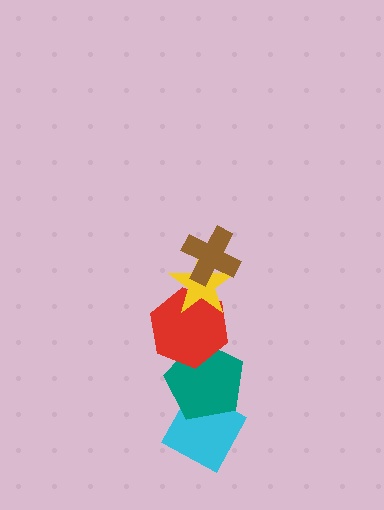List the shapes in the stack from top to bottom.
From top to bottom: the brown cross, the yellow star, the red hexagon, the teal pentagon, the cyan diamond.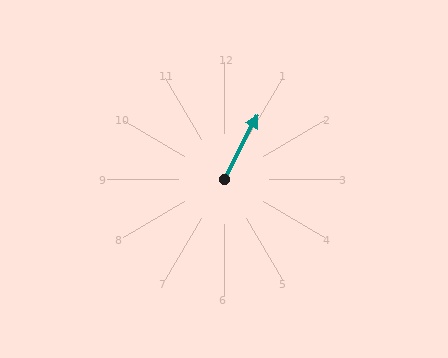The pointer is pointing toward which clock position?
Roughly 1 o'clock.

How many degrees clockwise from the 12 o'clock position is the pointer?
Approximately 27 degrees.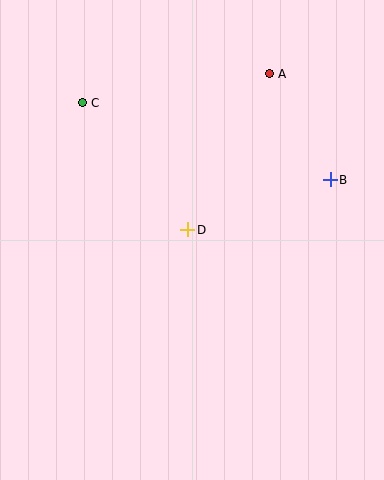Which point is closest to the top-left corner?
Point C is closest to the top-left corner.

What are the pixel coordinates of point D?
Point D is at (188, 230).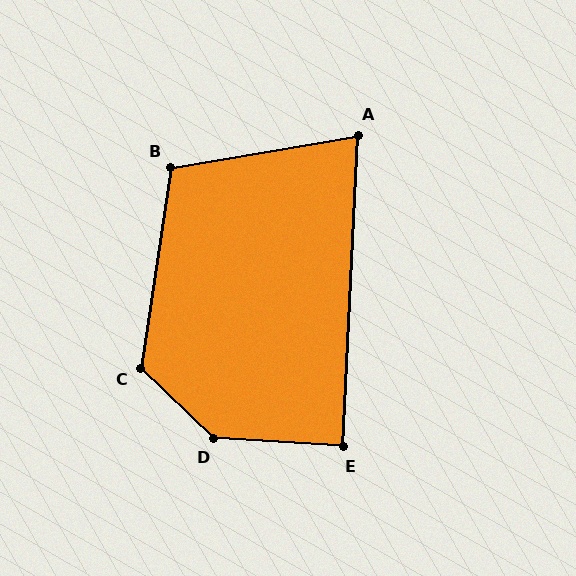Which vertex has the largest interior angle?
D, at approximately 140 degrees.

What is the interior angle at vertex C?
Approximately 125 degrees (obtuse).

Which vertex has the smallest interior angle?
A, at approximately 78 degrees.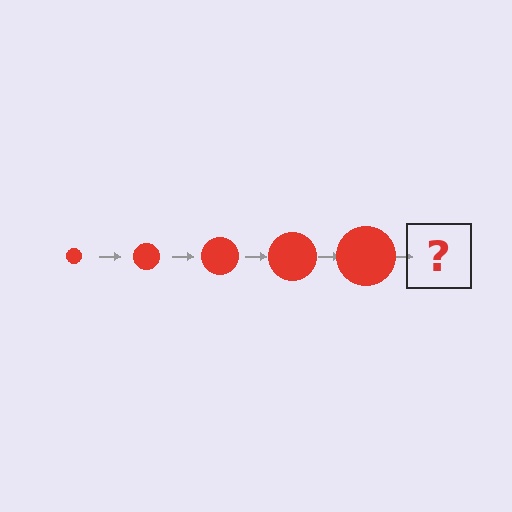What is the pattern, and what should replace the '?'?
The pattern is that the circle gets progressively larger each step. The '?' should be a red circle, larger than the previous one.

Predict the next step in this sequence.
The next step is a red circle, larger than the previous one.